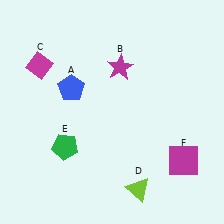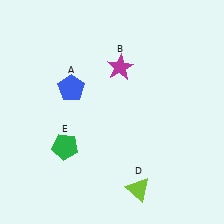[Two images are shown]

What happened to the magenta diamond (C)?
The magenta diamond (C) was removed in Image 2. It was in the top-left area of Image 1.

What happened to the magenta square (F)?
The magenta square (F) was removed in Image 2. It was in the bottom-right area of Image 1.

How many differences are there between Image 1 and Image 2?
There are 2 differences between the two images.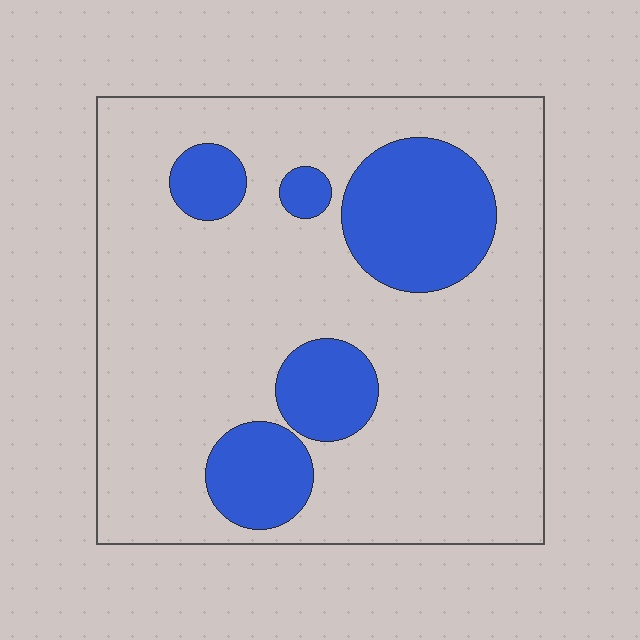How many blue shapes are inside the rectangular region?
5.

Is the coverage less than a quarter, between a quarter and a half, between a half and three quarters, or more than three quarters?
Less than a quarter.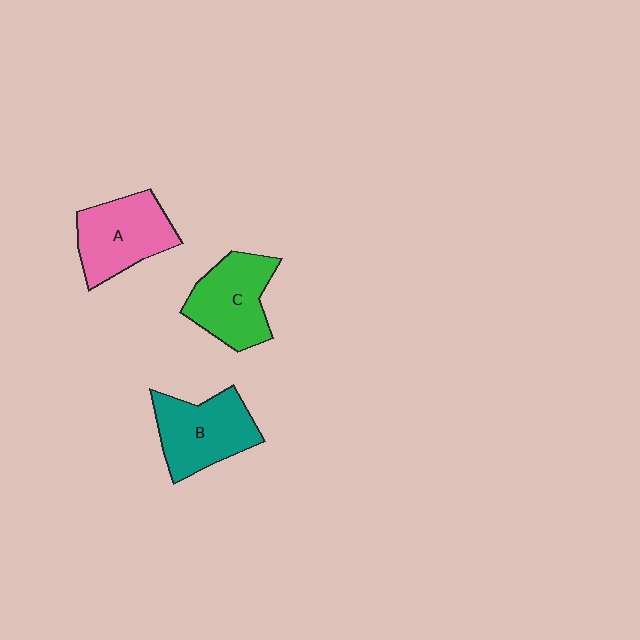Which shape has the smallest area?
Shape C (green).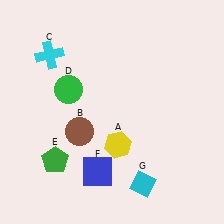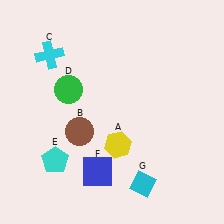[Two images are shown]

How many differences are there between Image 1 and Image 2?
There is 1 difference between the two images.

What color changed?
The pentagon (E) changed from green in Image 1 to cyan in Image 2.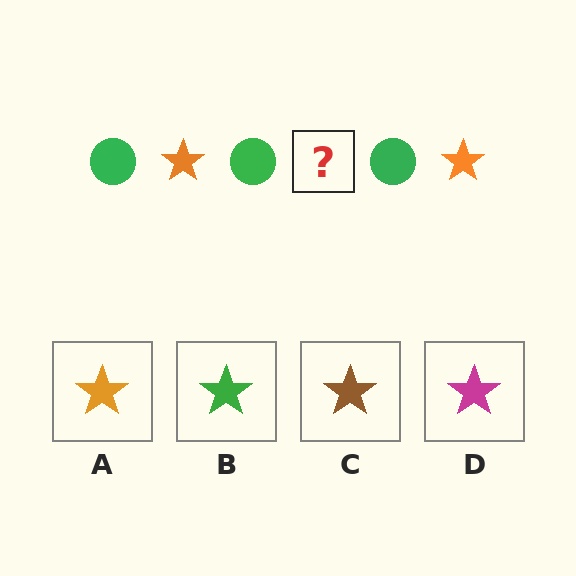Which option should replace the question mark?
Option A.